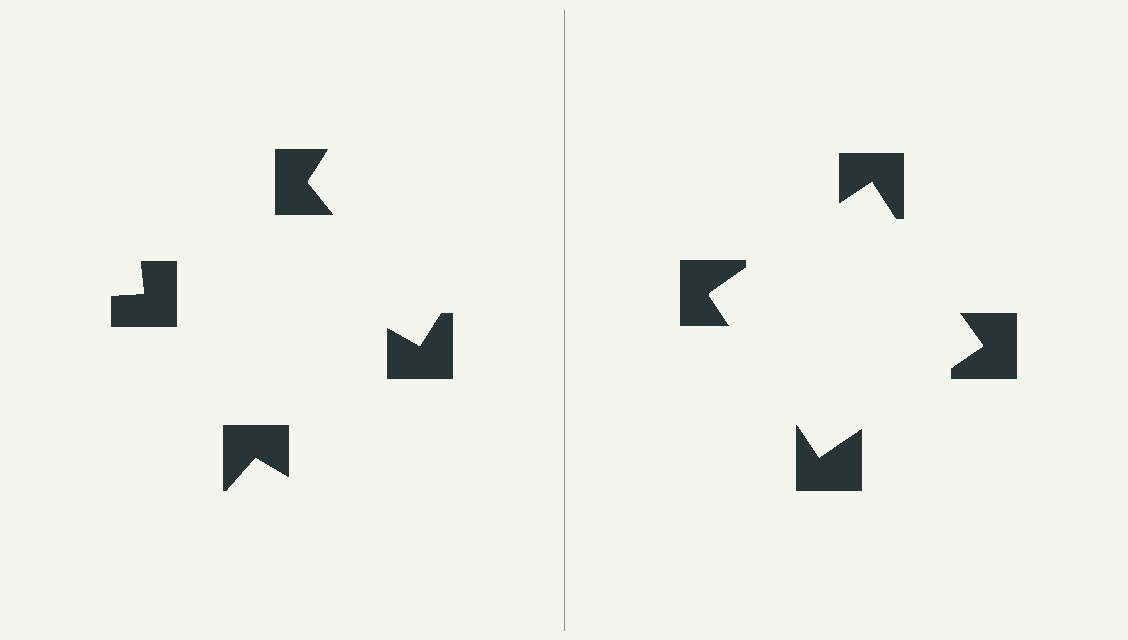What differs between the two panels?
The notched squares are positioned identically on both sides; only the wedge orientations differ. On the right they align to a square; on the left they are misaligned.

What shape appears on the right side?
An illusory square.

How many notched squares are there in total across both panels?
8 — 4 on each side.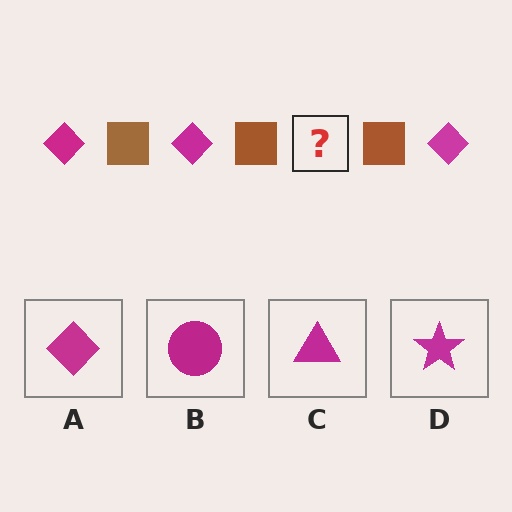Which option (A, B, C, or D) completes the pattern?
A.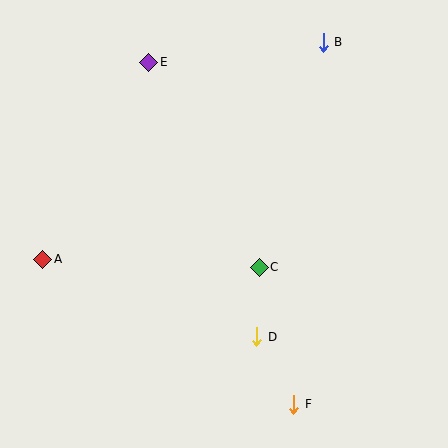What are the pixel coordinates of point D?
Point D is at (257, 337).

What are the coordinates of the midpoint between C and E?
The midpoint between C and E is at (204, 165).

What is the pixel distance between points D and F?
The distance between D and F is 77 pixels.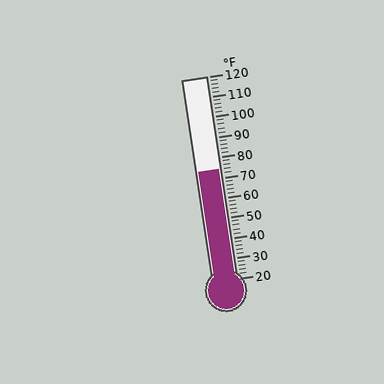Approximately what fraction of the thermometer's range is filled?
The thermometer is filled to approximately 55% of its range.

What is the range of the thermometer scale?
The thermometer scale ranges from 20°F to 120°F.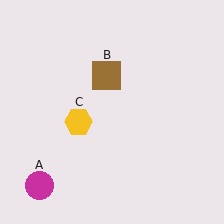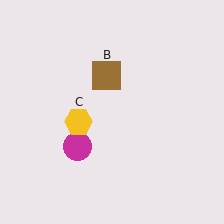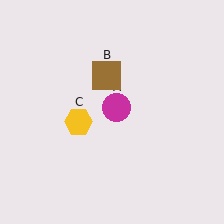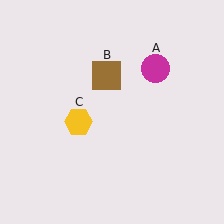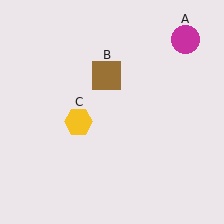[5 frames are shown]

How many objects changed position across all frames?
1 object changed position: magenta circle (object A).